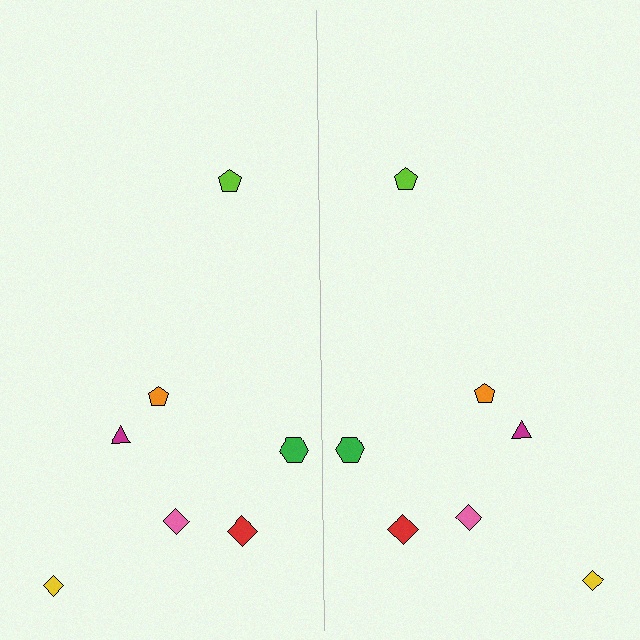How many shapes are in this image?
There are 14 shapes in this image.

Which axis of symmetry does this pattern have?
The pattern has a vertical axis of symmetry running through the center of the image.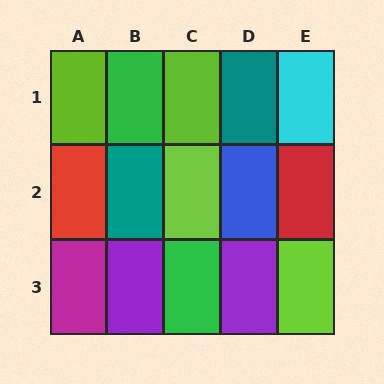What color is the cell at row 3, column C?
Green.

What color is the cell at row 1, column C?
Lime.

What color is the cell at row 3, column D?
Purple.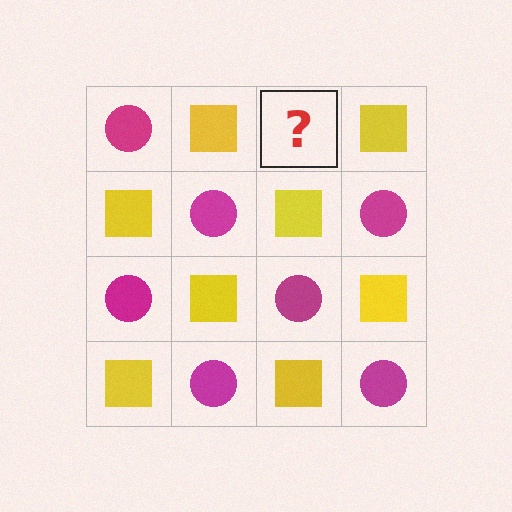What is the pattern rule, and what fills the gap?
The rule is that it alternates magenta circle and yellow square in a checkerboard pattern. The gap should be filled with a magenta circle.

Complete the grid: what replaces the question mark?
The question mark should be replaced with a magenta circle.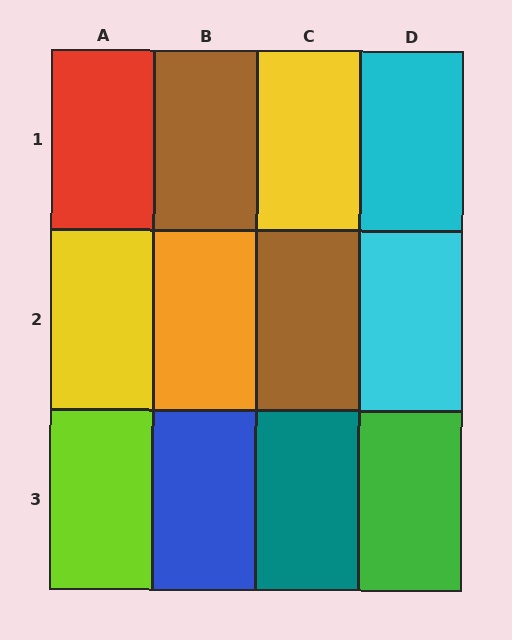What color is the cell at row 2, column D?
Cyan.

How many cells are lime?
1 cell is lime.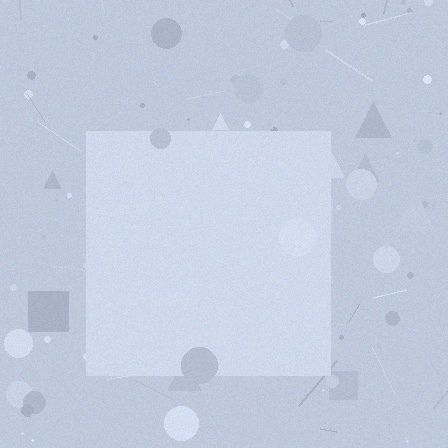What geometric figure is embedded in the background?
A square is embedded in the background.